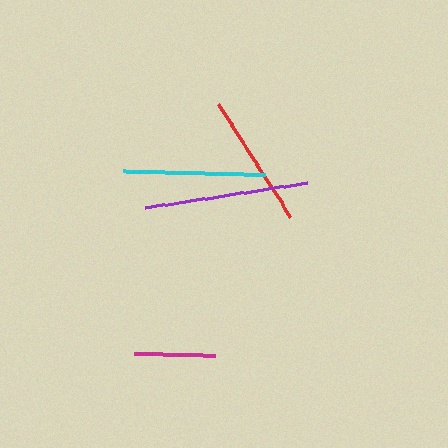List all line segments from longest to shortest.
From longest to shortest: purple, cyan, red, magenta.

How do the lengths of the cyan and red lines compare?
The cyan and red lines are approximately the same length.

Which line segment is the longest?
The purple line is the longest at approximately 164 pixels.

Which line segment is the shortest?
The magenta line is the shortest at approximately 81 pixels.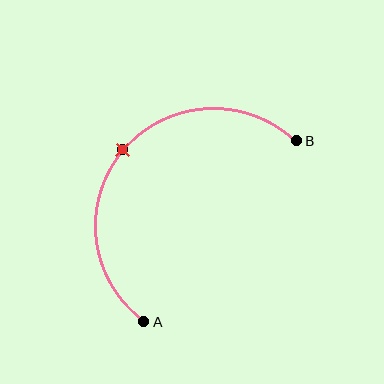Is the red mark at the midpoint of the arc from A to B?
Yes. The red mark lies on the arc at equal arc-length from both A and B — it is the arc midpoint.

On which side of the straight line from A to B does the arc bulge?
The arc bulges above and to the left of the straight line connecting A and B.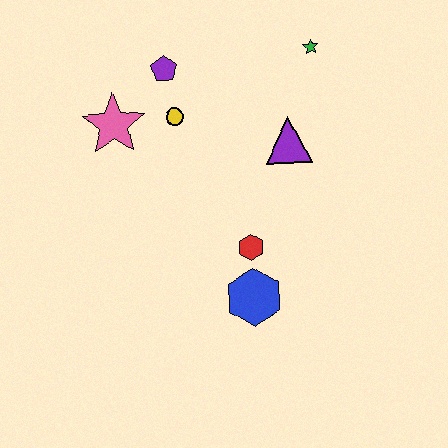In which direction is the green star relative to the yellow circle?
The green star is to the right of the yellow circle.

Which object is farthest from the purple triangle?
The pink star is farthest from the purple triangle.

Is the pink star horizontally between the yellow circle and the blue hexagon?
No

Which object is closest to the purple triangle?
The green star is closest to the purple triangle.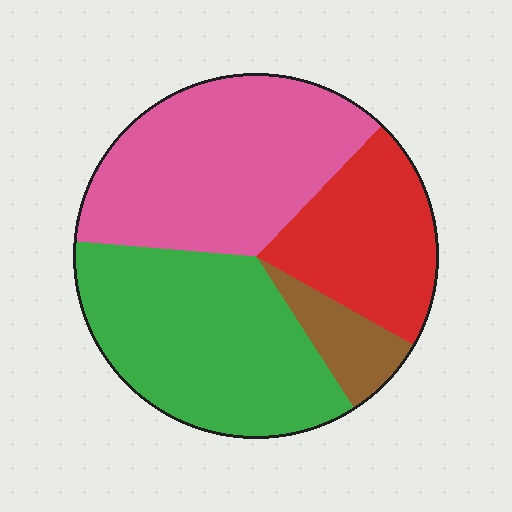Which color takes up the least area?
Brown, at roughly 10%.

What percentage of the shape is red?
Red covers around 20% of the shape.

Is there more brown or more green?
Green.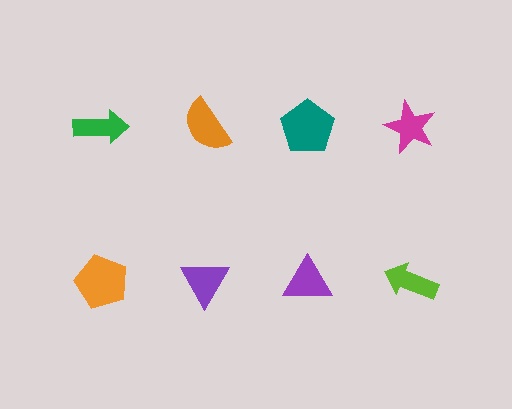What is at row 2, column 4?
A lime arrow.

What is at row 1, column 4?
A magenta star.